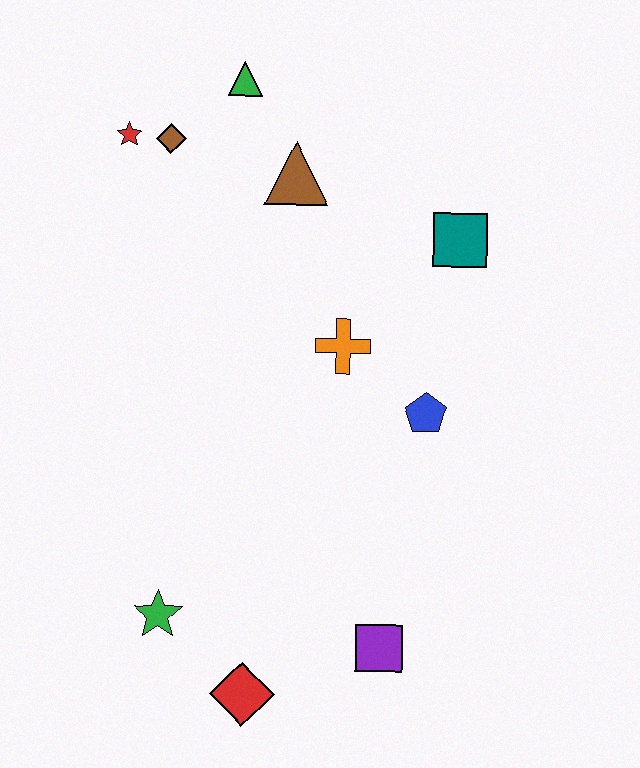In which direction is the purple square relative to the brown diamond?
The purple square is below the brown diamond.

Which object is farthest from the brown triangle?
The red diamond is farthest from the brown triangle.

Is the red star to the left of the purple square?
Yes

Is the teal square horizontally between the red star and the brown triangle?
No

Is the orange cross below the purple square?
No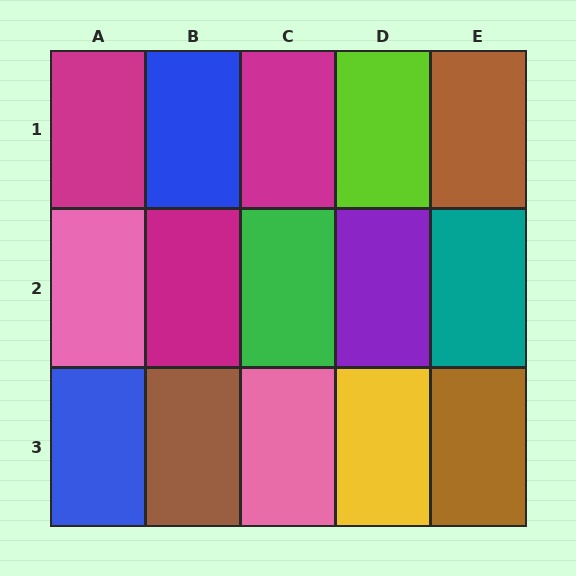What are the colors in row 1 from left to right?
Magenta, blue, magenta, lime, brown.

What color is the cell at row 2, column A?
Pink.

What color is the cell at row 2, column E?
Teal.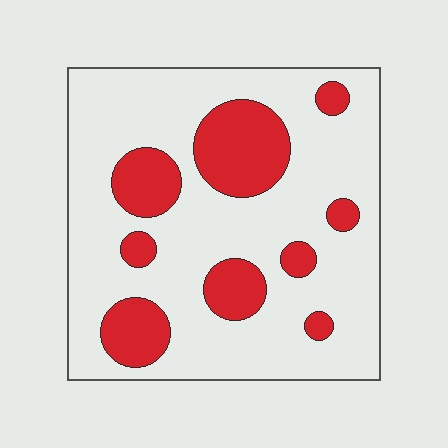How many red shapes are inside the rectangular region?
9.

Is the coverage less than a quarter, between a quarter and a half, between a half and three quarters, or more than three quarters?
Less than a quarter.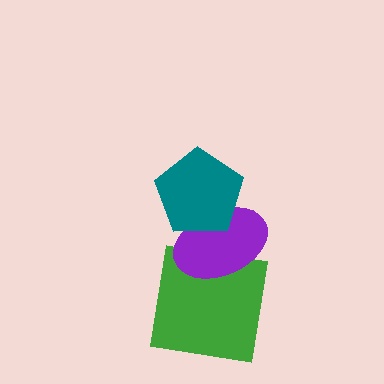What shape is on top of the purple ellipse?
The teal pentagon is on top of the purple ellipse.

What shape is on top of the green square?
The purple ellipse is on top of the green square.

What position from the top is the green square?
The green square is 3rd from the top.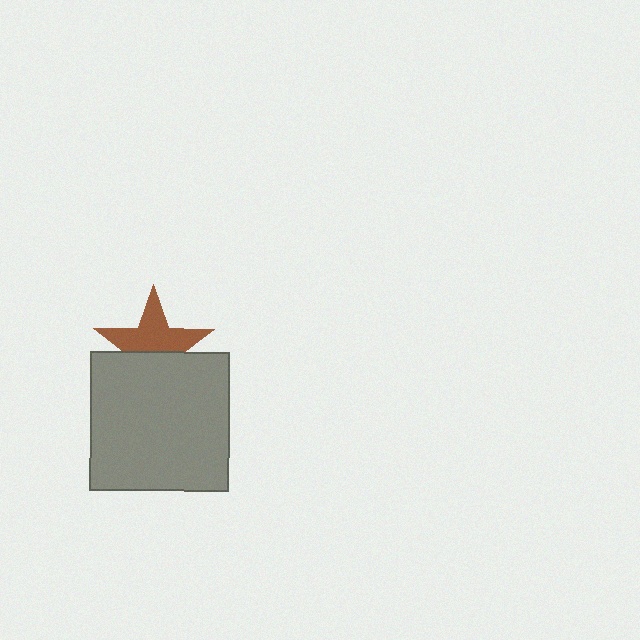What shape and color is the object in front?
The object in front is a gray square.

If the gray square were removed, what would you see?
You would see the complete brown star.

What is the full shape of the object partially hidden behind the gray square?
The partially hidden object is a brown star.